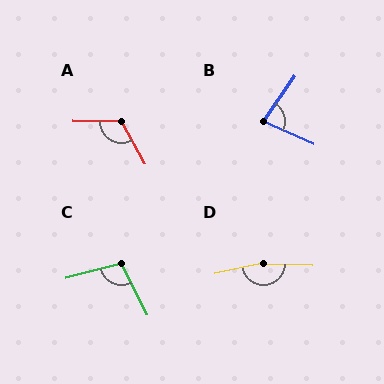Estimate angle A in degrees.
Approximately 120 degrees.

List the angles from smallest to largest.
B (80°), C (102°), A (120°), D (167°).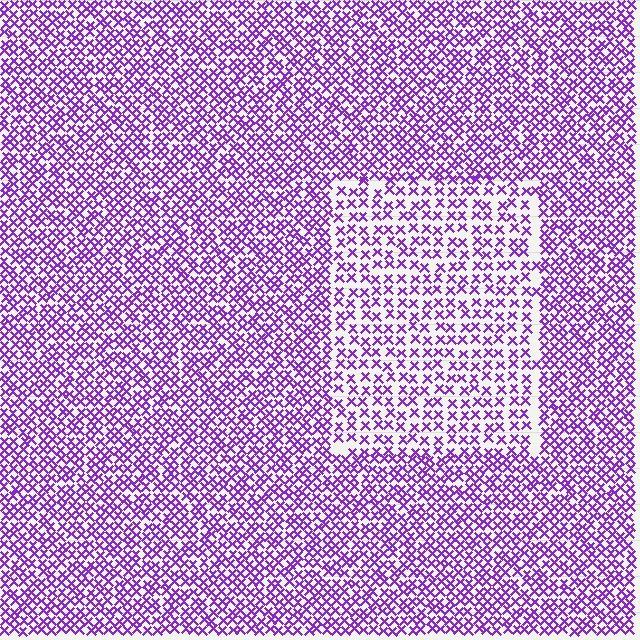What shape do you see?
I see a rectangle.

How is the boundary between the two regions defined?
The boundary is defined by a change in element density (approximately 1.7x ratio). All elements are the same color, size, and shape.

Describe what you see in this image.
The image contains small purple elements arranged at two different densities. A rectangle-shaped region is visible where the elements are less densely packed than the surrounding area.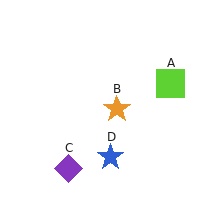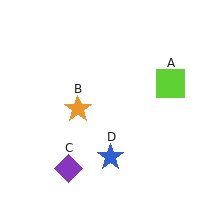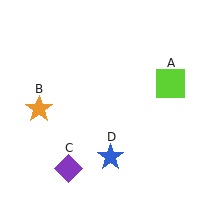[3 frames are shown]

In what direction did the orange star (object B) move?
The orange star (object B) moved left.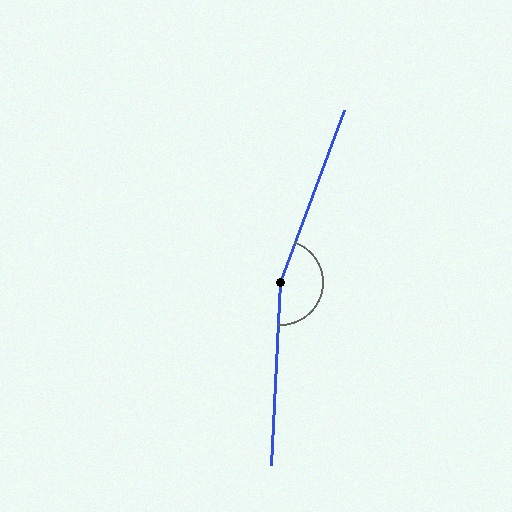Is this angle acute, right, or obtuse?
It is obtuse.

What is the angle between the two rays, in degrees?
Approximately 162 degrees.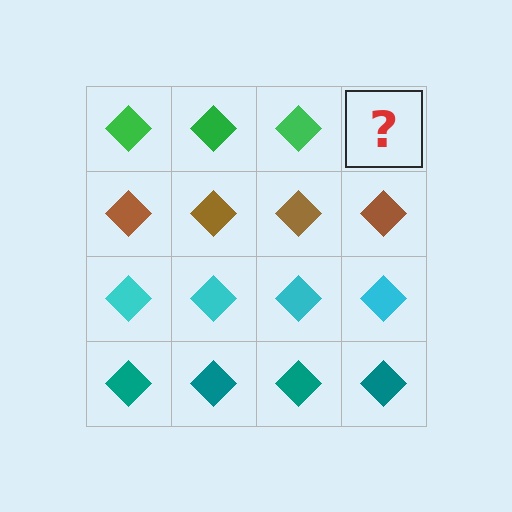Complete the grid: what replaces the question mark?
The question mark should be replaced with a green diamond.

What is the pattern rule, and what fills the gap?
The rule is that each row has a consistent color. The gap should be filled with a green diamond.